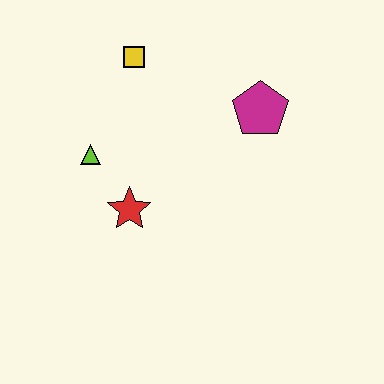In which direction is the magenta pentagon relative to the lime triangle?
The magenta pentagon is to the right of the lime triangle.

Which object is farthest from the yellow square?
The red star is farthest from the yellow square.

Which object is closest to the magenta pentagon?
The yellow square is closest to the magenta pentagon.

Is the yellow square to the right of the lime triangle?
Yes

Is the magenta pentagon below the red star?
No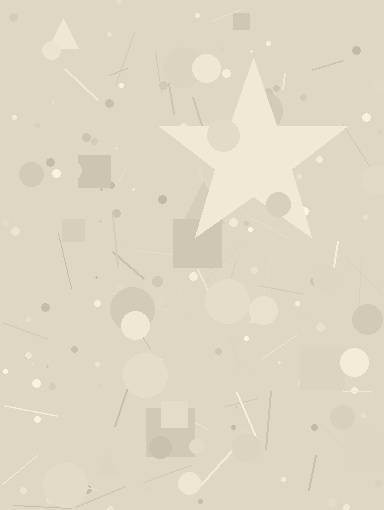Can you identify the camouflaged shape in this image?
The camouflaged shape is a star.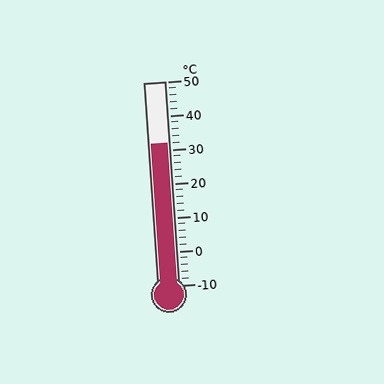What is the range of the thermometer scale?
The thermometer scale ranges from -10°C to 50°C.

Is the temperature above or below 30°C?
The temperature is above 30°C.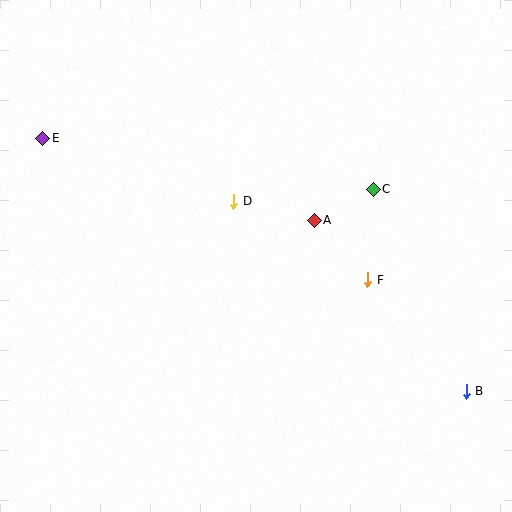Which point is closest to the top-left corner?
Point E is closest to the top-left corner.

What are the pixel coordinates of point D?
Point D is at (234, 201).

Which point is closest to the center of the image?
Point D at (234, 201) is closest to the center.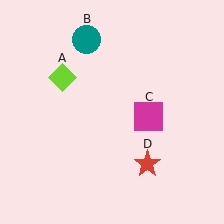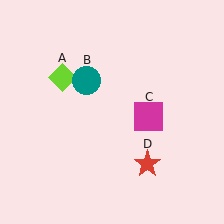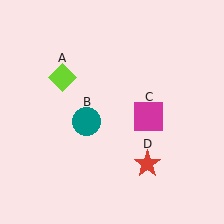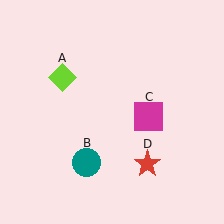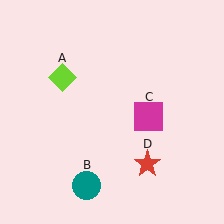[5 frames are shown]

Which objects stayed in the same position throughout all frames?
Lime diamond (object A) and magenta square (object C) and red star (object D) remained stationary.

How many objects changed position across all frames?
1 object changed position: teal circle (object B).